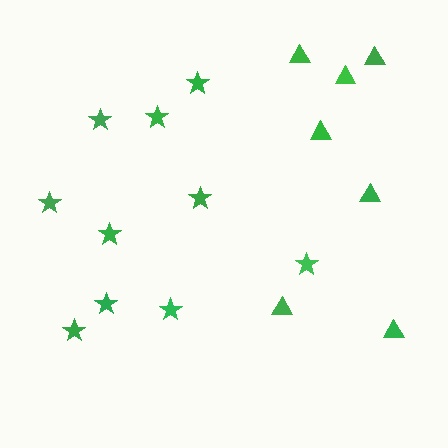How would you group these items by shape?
There are 2 groups: one group of triangles (7) and one group of stars (10).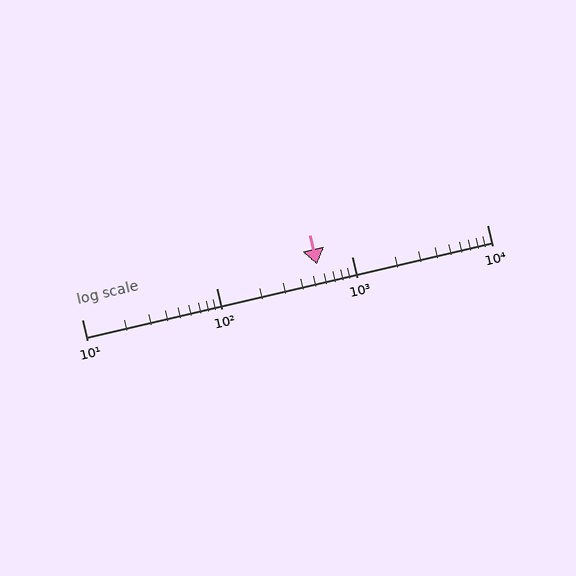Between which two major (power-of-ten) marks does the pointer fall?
The pointer is between 100 and 1000.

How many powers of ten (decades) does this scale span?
The scale spans 3 decades, from 10 to 10000.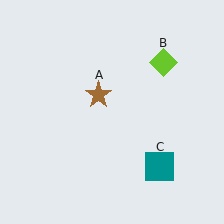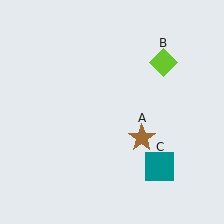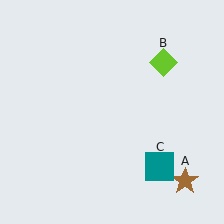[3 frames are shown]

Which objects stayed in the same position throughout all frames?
Lime diamond (object B) and teal square (object C) remained stationary.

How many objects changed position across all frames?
1 object changed position: brown star (object A).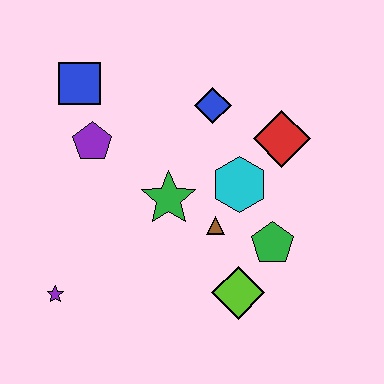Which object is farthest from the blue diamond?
The purple star is farthest from the blue diamond.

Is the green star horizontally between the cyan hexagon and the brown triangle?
No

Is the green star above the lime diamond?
Yes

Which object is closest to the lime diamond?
The green pentagon is closest to the lime diamond.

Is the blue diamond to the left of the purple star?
No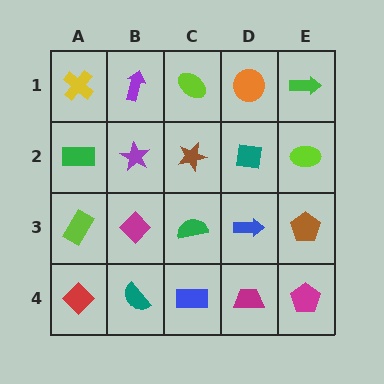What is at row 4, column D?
A magenta trapezoid.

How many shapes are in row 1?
5 shapes.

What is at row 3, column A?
A lime rectangle.